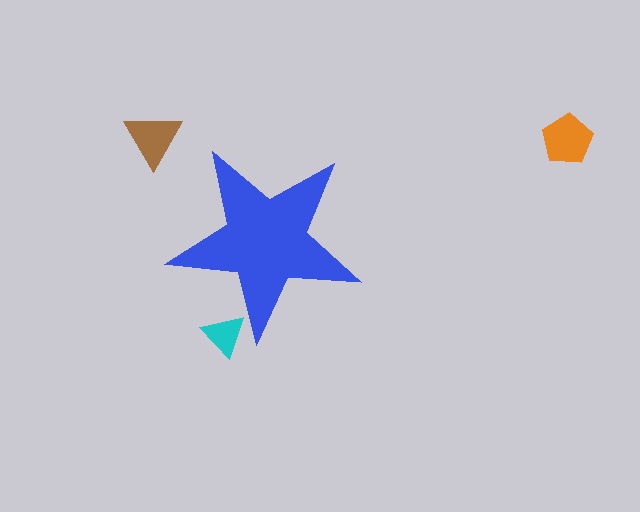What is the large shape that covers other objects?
A blue star.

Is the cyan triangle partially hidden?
Yes, the cyan triangle is partially hidden behind the blue star.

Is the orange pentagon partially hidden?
No, the orange pentagon is fully visible.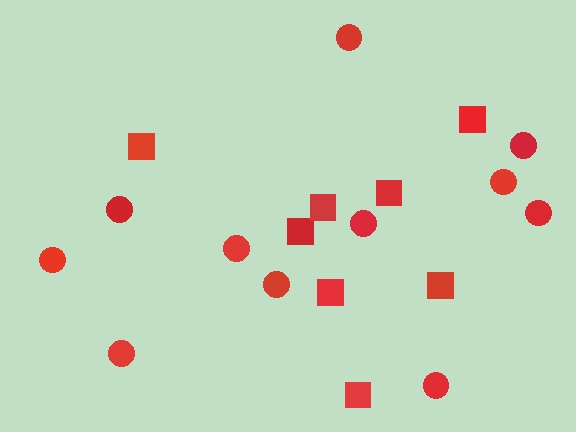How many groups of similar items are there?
There are 2 groups: one group of circles (11) and one group of squares (8).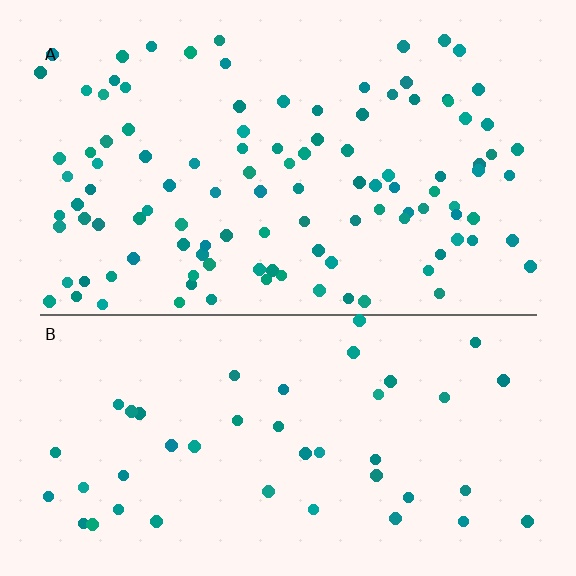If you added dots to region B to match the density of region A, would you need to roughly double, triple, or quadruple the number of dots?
Approximately triple.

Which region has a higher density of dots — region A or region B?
A (the top).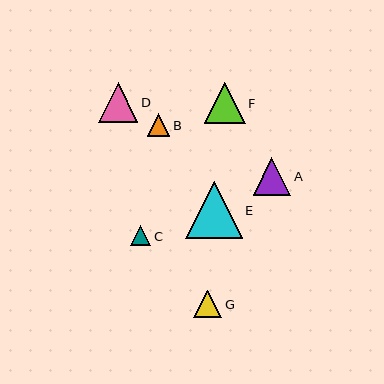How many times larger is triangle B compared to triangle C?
Triangle B is approximately 1.1 times the size of triangle C.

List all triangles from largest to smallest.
From largest to smallest: E, F, D, A, G, B, C.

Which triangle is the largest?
Triangle E is the largest with a size of approximately 57 pixels.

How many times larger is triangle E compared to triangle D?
Triangle E is approximately 1.4 times the size of triangle D.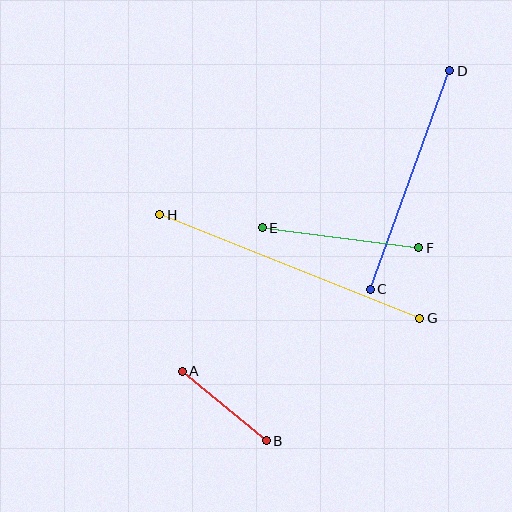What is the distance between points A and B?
The distance is approximately 109 pixels.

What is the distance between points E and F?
The distance is approximately 158 pixels.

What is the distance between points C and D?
The distance is approximately 233 pixels.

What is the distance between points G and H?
The distance is approximately 280 pixels.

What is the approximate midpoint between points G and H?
The midpoint is at approximately (290, 267) pixels.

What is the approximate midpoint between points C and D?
The midpoint is at approximately (410, 180) pixels.